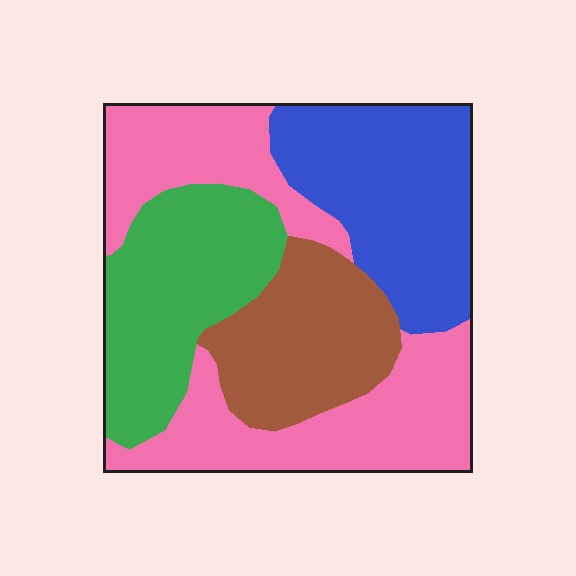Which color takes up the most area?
Pink, at roughly 35%.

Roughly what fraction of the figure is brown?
Brown takes up about one sixth (1/6) of the figure.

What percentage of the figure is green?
Green takes up about one fifth (1/5) of the figure.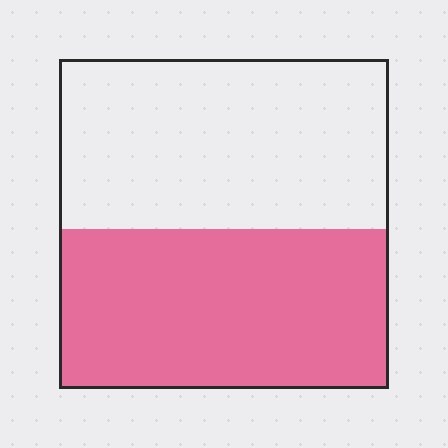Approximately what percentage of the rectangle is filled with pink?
Approximately 50%.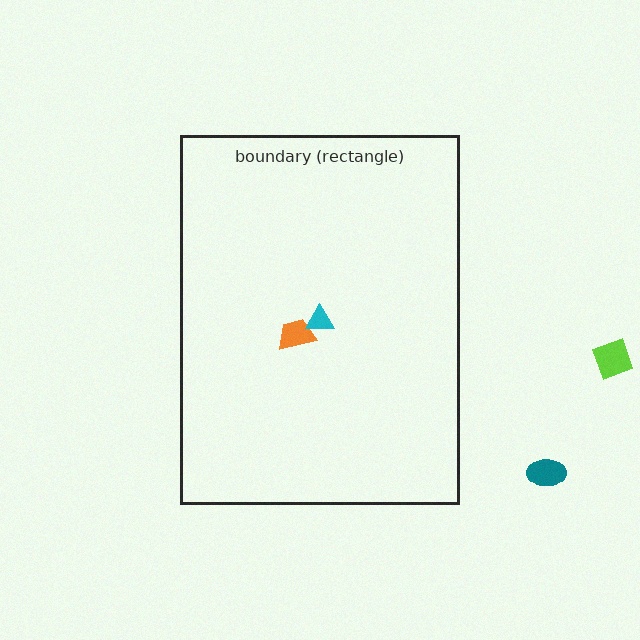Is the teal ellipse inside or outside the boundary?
Outside.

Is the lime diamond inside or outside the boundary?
Outside.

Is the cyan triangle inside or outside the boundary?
Inside.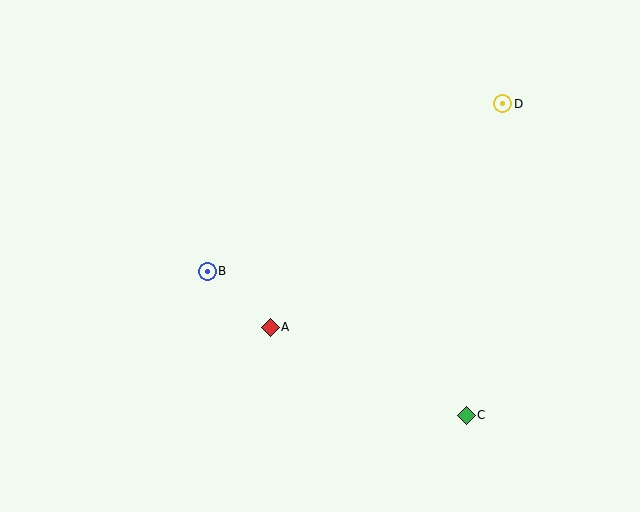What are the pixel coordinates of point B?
Point B is at (207, 271).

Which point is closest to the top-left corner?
Point B is closest to the top-left corner.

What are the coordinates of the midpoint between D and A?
The midpoint between D and A is at (386, 216).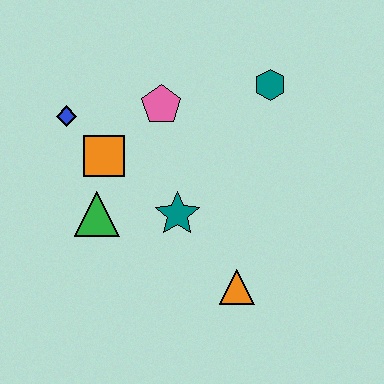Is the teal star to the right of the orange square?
Yes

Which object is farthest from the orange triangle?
The blue diamond is farthest from the orange triangle.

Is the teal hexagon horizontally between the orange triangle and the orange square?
No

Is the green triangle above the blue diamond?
No